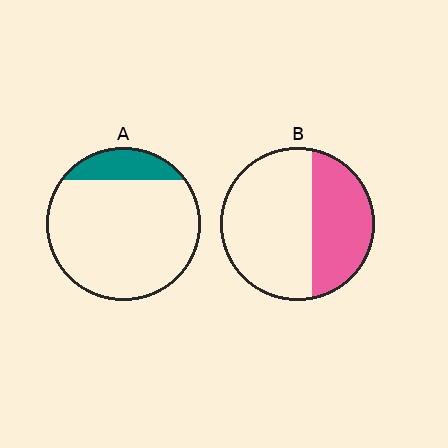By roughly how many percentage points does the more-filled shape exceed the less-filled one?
By roughly 20 percentage points (B over A).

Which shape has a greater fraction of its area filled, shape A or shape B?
Shape B.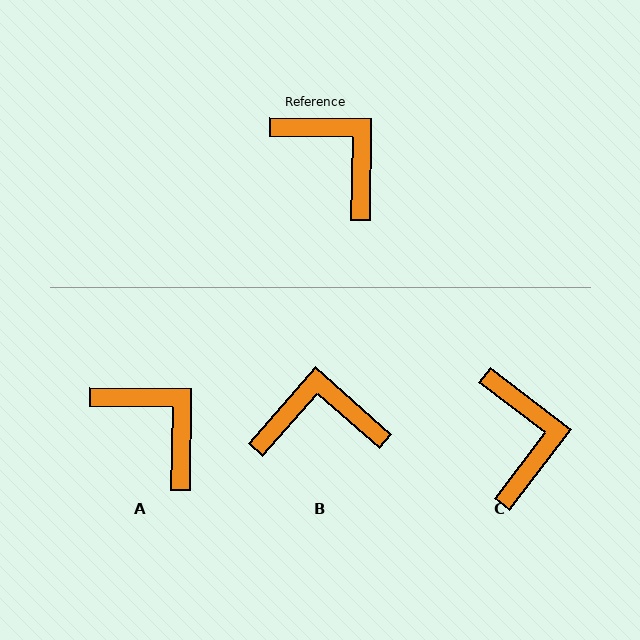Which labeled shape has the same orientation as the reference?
A.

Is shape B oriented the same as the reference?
No, it is off by about 50 degrees.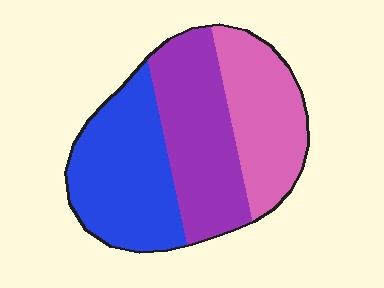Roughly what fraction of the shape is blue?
Blue takes up between a third and a half of the shape.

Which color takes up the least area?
Pink, at roughly 30%.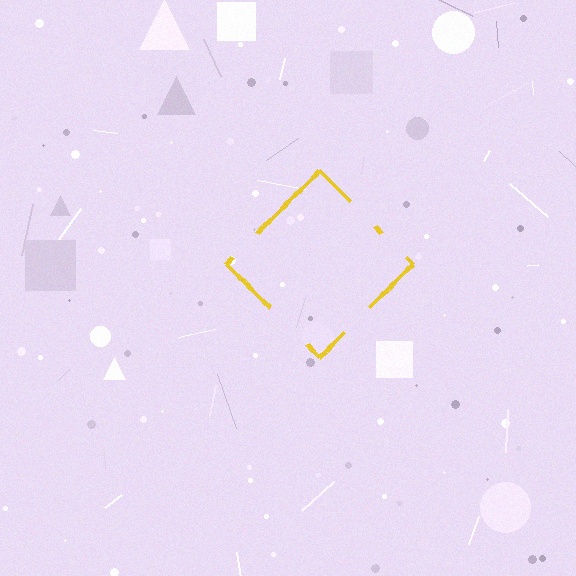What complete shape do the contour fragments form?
The contour fragments form a diamond.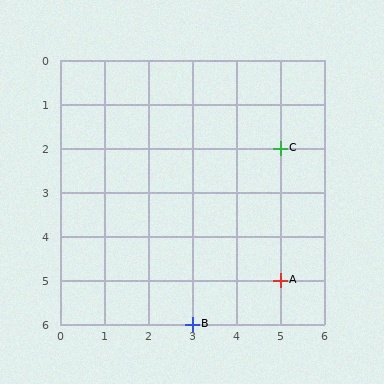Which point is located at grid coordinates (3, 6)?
Point B is at (3, 6).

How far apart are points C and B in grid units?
Points C and B are 2 columns and 4 rows apart (about 4.5 grid units diagonally).